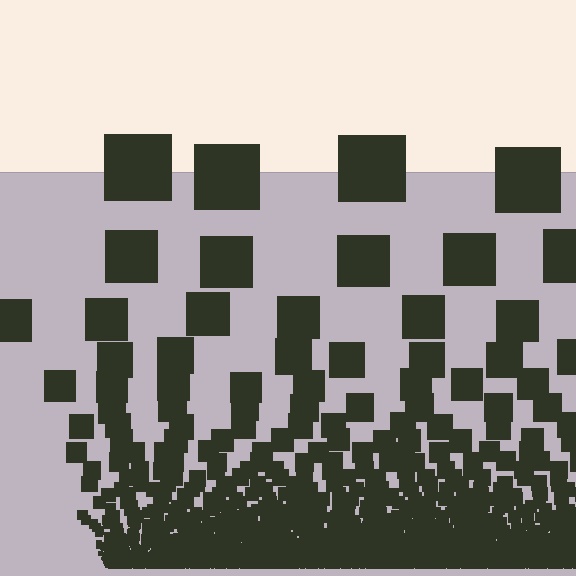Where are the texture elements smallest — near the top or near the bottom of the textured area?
Near the bottom.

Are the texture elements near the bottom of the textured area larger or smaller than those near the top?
Smaller. The gradient is inverted — elements near the bottom are smaller and denser.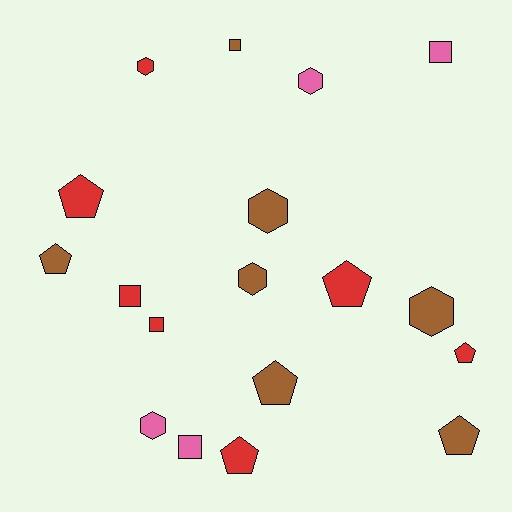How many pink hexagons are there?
There are 2 pink hexagons.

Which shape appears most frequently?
Pentagon, with 7 objects.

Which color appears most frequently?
Red, with 7 objects.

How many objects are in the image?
There are 18 objects.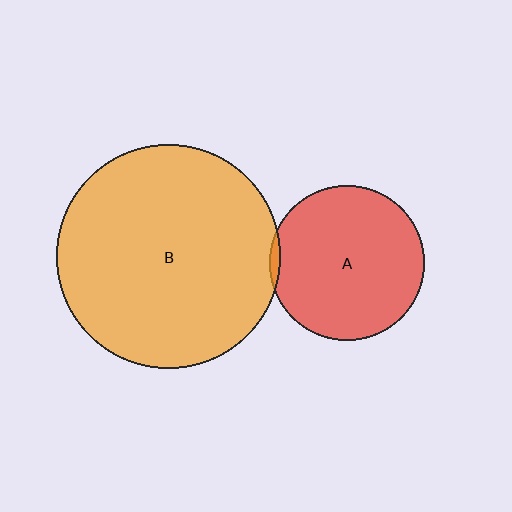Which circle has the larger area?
Circle B (orange).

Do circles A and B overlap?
Yes.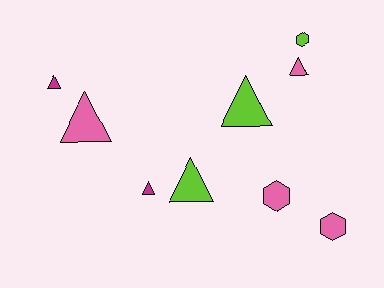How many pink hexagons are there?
There are 2 pink hexagons.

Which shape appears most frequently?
Triangle, with 6 objects.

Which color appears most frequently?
Pink, with 4 objects.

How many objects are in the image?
There are 9 objects.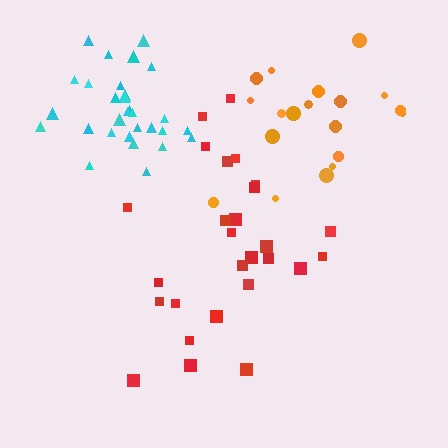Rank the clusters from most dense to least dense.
cyan, orange, red.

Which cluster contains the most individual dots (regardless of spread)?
Cyan (30).